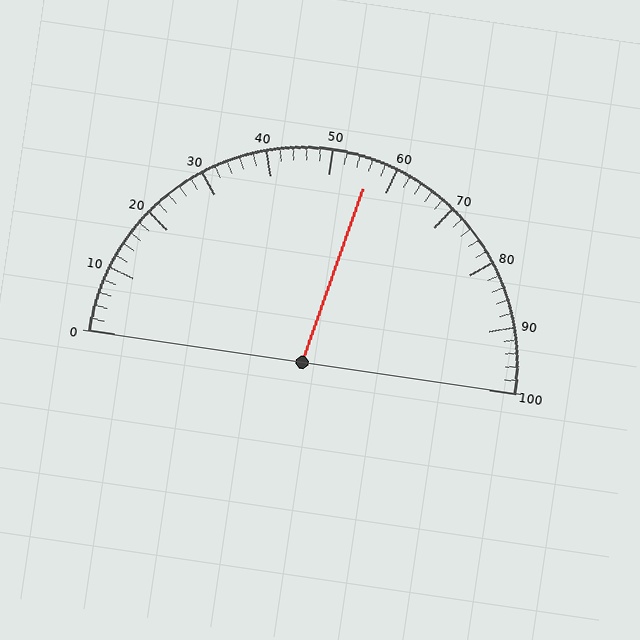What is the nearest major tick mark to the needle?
The nearest major tick mark is 60.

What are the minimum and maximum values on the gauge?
The gauge ranges from 0 to 100.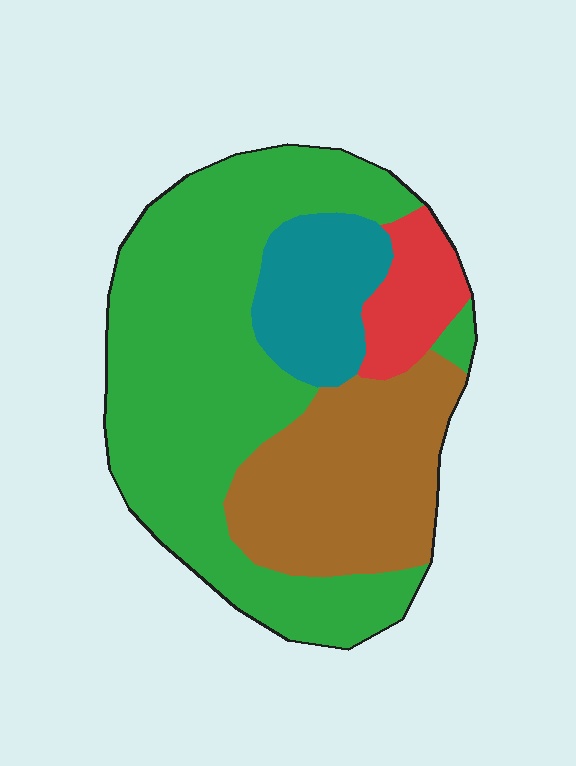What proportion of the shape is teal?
Teal takes up about one eighth (1/8) of the shape.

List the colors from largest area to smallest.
From largest to smallest: green, brown, teal, red.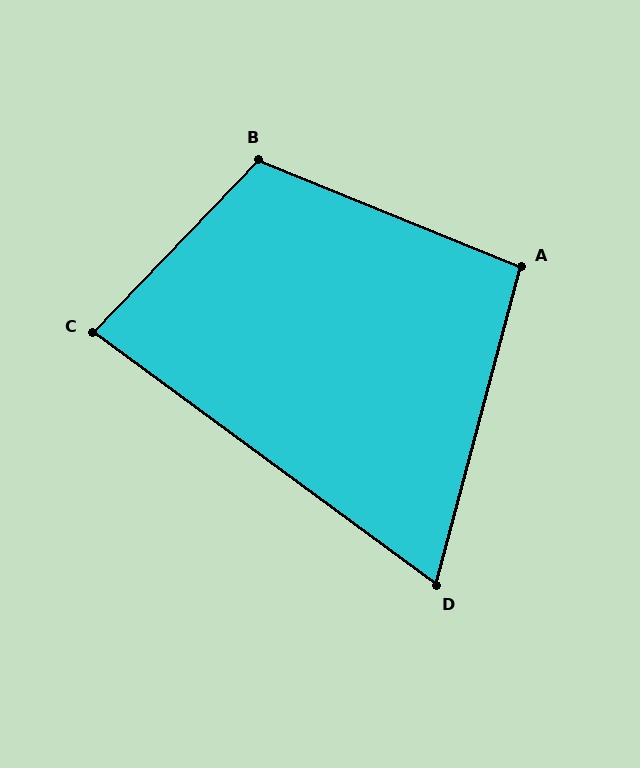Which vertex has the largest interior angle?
B, at approximately 112 degrees.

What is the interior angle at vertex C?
Approximately 83 degrees (acute).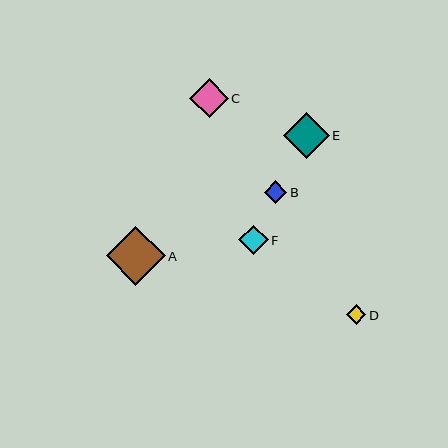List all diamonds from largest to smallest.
From largest to smallest: A, E, C, F, B, D.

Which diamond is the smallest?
Diamond D is the smallest with a size of approximately 20 pixels.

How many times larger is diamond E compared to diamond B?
Diamond E is approximately 2.0 times the size of diamond B.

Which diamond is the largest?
Diamond A is the largest with a size of approximately 59 pixels.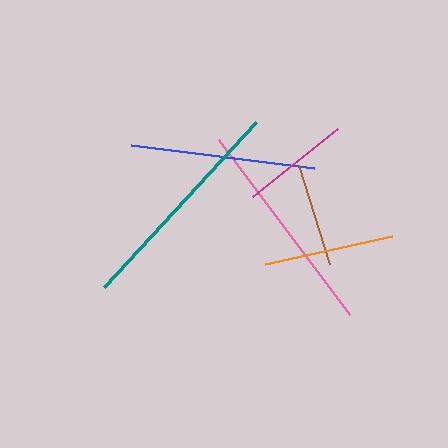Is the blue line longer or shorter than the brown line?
The blue line is longer than the brown line.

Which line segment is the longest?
The teal line is the longest at approximately 224 pixels.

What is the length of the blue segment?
The blue segment is approximately 184 pixels long.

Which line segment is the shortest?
The brown line is the shortest at approximately 104 pixels.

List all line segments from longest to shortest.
From longest to shortest: teal, pink, blue, orange, magenta, brown.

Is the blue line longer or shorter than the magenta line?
The blue line is longer than the magenta line.